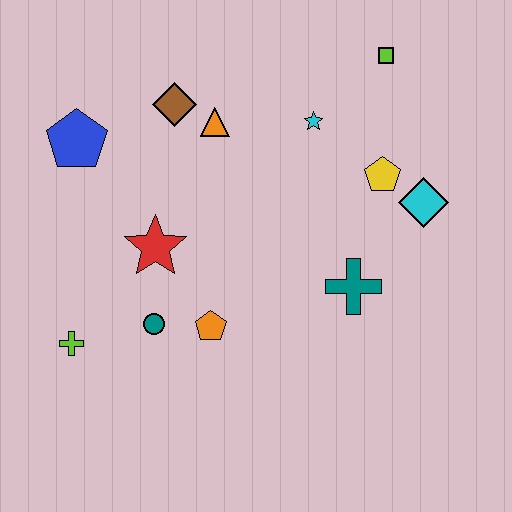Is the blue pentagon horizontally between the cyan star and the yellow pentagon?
No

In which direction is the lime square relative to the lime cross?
The lime square is to the right of the lime cross.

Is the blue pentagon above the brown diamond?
No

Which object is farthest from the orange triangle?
The lime cross is farthest from the orange triangle.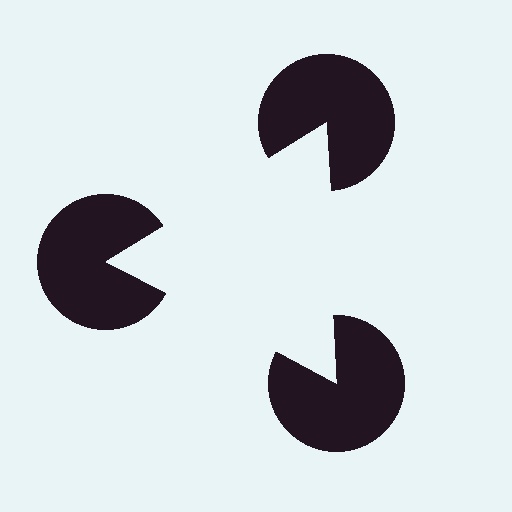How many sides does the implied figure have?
3 sides.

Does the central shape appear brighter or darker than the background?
It typically appears slightly brighter than the background, even though no actual brightness change is drawn.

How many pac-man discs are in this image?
There are 3 — one at each vertex of the illusory triangle.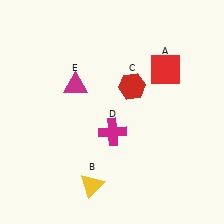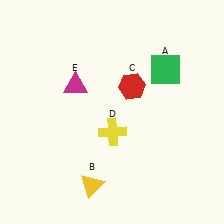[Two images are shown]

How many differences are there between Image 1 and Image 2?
There are 2 differences between the two images.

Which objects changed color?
A changed from red to green. D changed from magenta to yellow.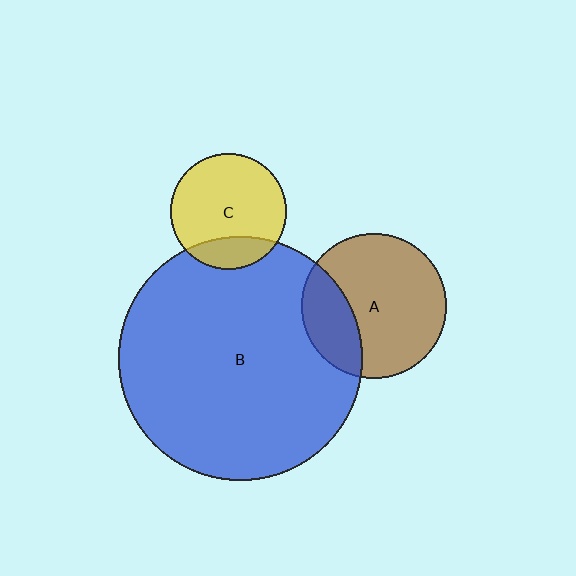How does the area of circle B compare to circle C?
Approximately 4.4 times.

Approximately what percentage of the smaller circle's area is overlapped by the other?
Approximately 25%.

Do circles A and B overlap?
Yes.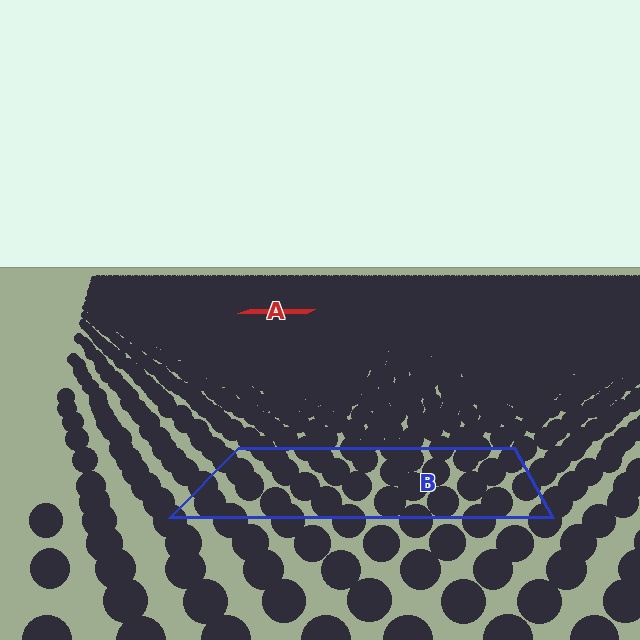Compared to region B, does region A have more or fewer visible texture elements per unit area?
Region A has more texture elements per unit area — they are packed more densely because it is farther away.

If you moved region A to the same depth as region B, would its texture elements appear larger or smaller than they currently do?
They would appear larger. At a closer depth, the same texture elements are projected at a bigger on-screen size.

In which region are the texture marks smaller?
The texture marks are smaller in region A, because it is farther away.